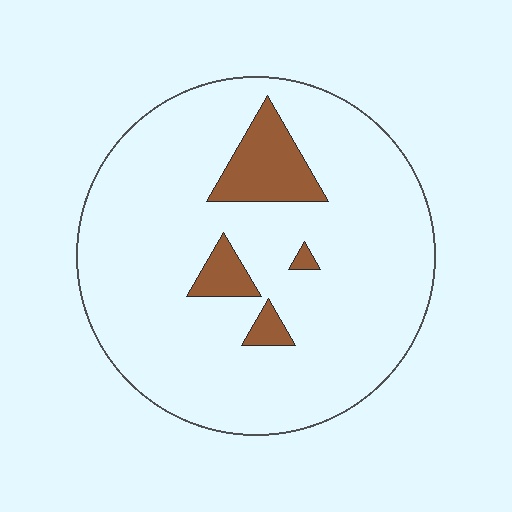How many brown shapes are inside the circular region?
4.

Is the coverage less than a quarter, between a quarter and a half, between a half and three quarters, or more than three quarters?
Less than a quarter.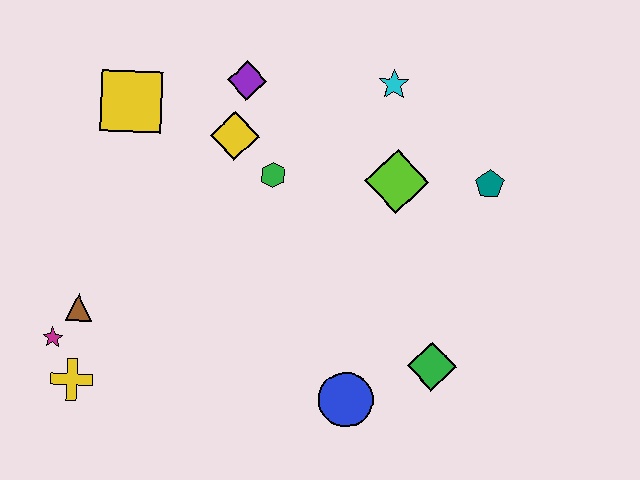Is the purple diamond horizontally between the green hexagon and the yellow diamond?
Yes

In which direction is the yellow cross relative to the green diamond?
The yellow cross is to the left of the green diamond.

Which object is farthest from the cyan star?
The yellow cross is farthest from the cyan star.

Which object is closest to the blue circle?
The green diamond is closest to the blue circle.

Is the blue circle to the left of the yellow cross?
No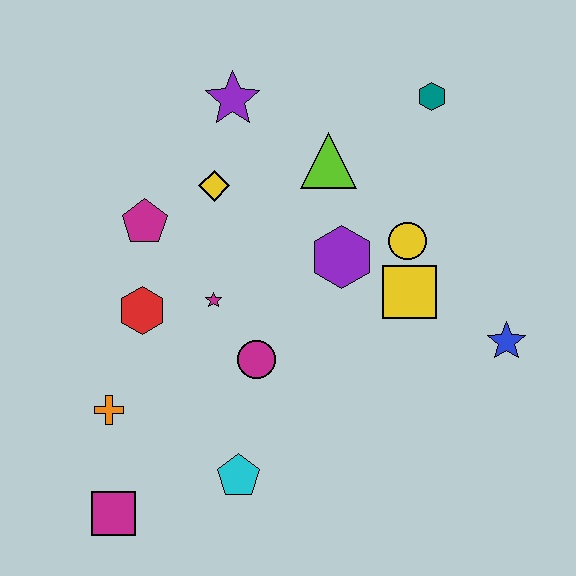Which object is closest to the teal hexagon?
The lime triangle is closest to the teal hexagon.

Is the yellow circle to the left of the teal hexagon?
Yes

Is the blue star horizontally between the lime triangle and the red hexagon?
No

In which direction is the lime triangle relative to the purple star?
The lime triangle is to the right of the purple star.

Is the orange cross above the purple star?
No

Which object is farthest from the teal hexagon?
The magenta square is farthest from the teal hexagon.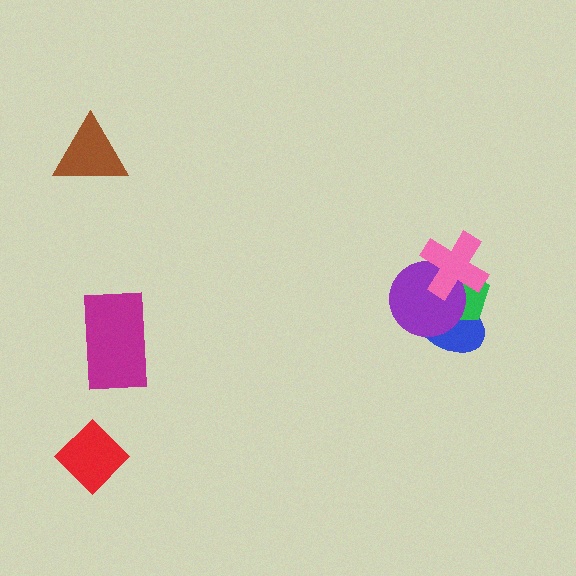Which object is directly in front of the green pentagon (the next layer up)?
The purple circle is directly in front of the green pentagon.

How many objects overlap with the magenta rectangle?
0 objects overlap with the magenta rectangle.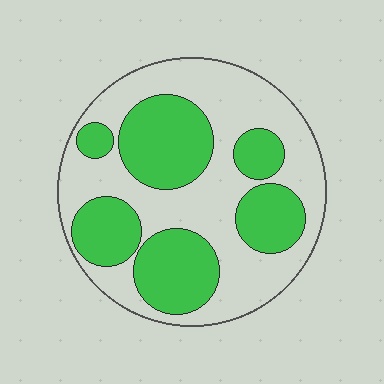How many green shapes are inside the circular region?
6.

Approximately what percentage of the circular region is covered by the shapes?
Approximately 40%.